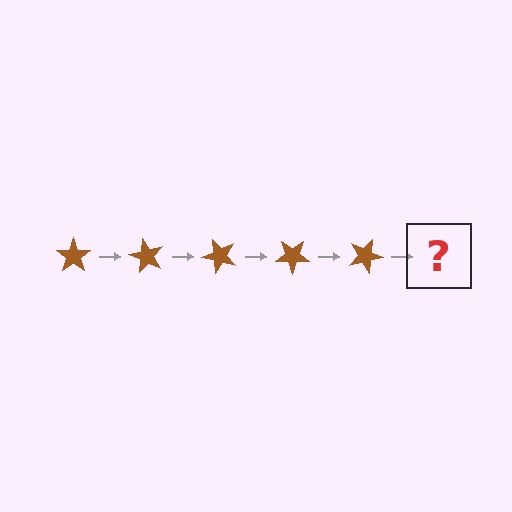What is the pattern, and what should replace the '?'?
The pattern is that the star rotates 60 degrees each step. The '?' should be a brown star rotated 300 degrees.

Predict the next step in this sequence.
The next step is a brown star rotated 300 degrees.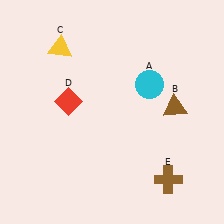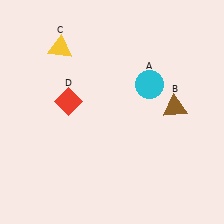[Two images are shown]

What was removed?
The brown cross (E) was removed in Image 2.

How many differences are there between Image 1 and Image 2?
There is 1 difference between the two images.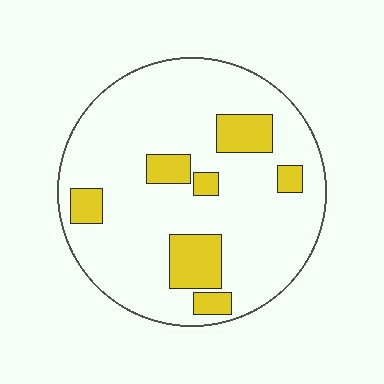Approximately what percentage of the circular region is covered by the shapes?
Approximately 15%.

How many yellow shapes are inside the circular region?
7.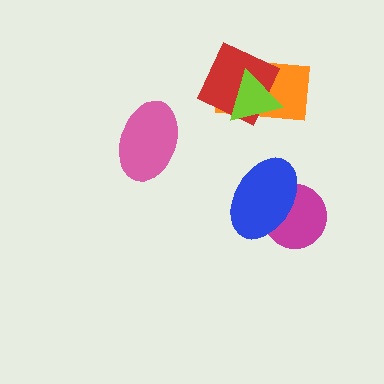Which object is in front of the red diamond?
The lime triangle is in front of the red diamond.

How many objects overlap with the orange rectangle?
2 objects overlap with the orange rectangle.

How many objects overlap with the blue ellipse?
1 object overlaps with the blue ellipse.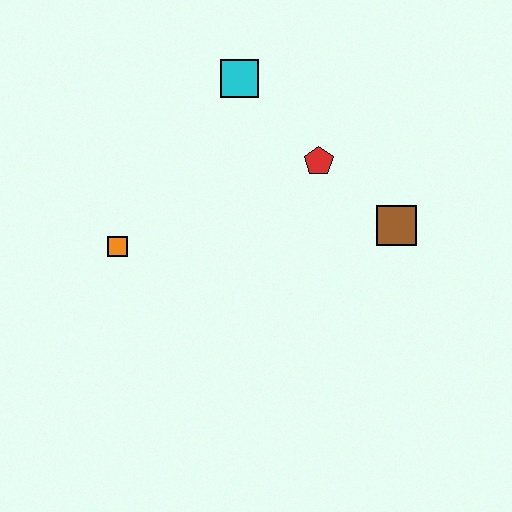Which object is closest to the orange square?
The cyan square is closest to the orange square.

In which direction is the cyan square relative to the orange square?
The cyan square is above the orange square.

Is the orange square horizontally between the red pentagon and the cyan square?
No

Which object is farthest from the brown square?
The orange square is farthest from the brown square.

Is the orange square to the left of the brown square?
Yes